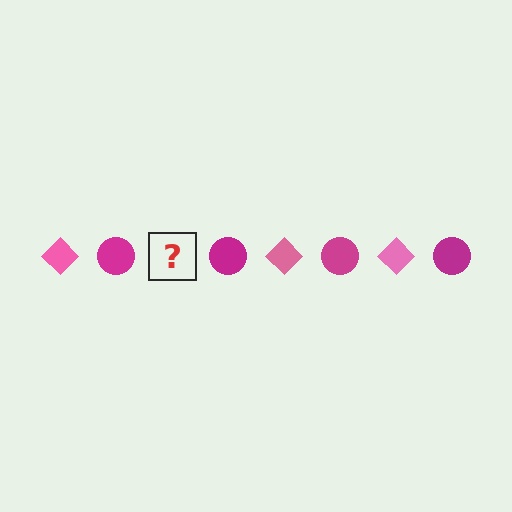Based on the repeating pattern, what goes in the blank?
The blank should be a pink diamond.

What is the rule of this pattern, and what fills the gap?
The rule is that the pattern alternates between pink diamond and magenta circle. The gap should be filled with a pink diamond.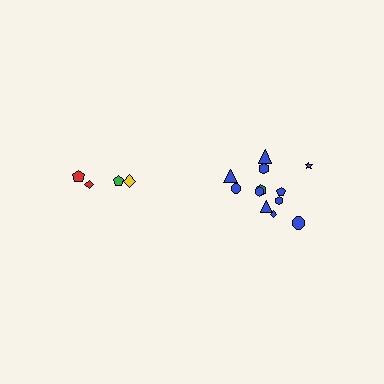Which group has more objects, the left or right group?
The right group.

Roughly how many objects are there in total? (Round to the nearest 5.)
Roughly 15 objects in total.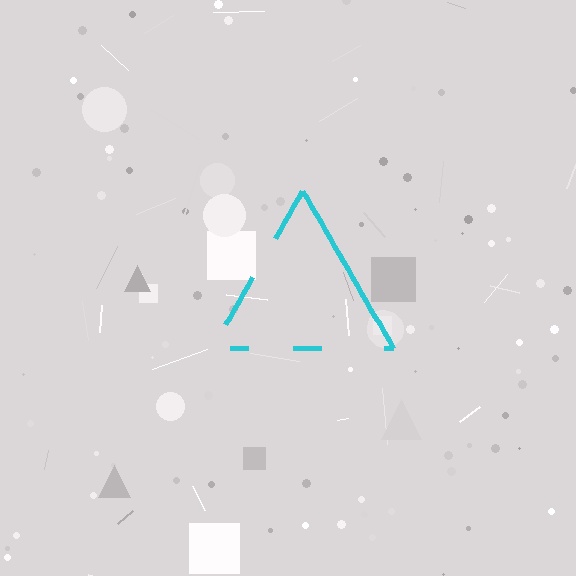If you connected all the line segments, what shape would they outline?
They would outline a triangle.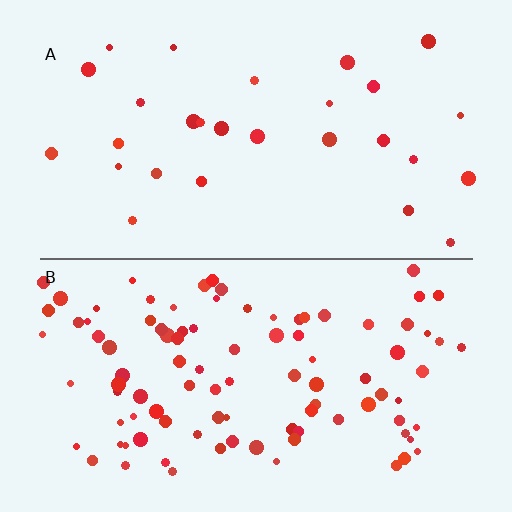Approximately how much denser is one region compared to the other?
Approximately 3.5× — region B over region A.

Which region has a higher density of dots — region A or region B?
B (the bottom).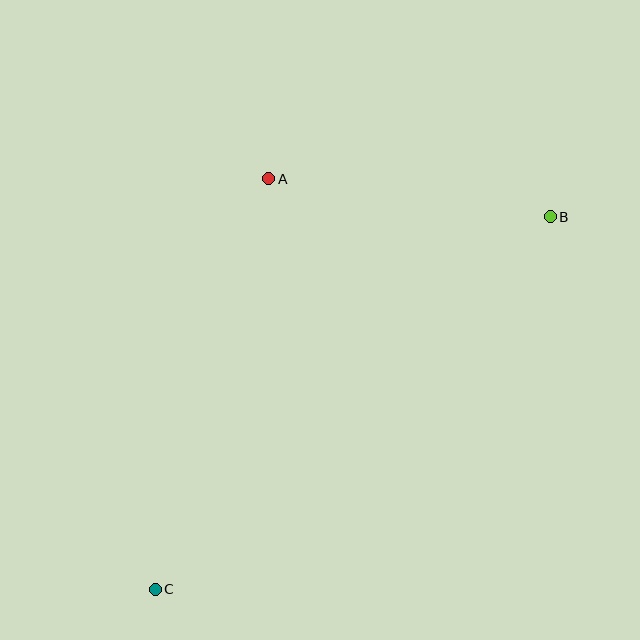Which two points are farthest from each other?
Points B and C are farthest from each other.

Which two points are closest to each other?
Points A and B are closest to each other.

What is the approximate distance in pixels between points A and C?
The distance between A and C is approximately 426 pixels.